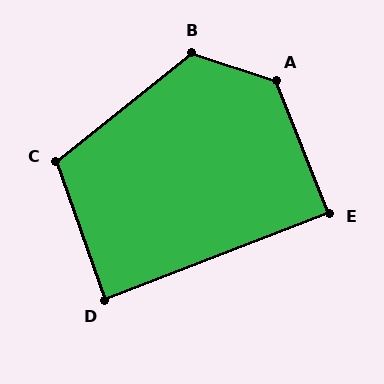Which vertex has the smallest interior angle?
D, at approximately 88 degrees.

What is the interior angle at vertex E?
Approximately 89 degrees (approximately right).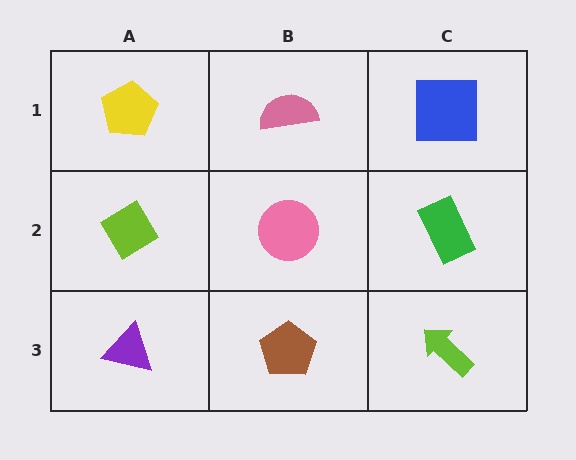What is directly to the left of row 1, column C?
A pink semicircle.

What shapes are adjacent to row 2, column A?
A yellow pentagon (row 1, column A), a purple triangle (row 3, column A), a pink circle (row 2, column B).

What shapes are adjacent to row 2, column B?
A pink semicircle (row 1, column B), a brown pentagon (row 3, column B), a lime diamond (row 2, column A), a green rectangle (row 2, column C).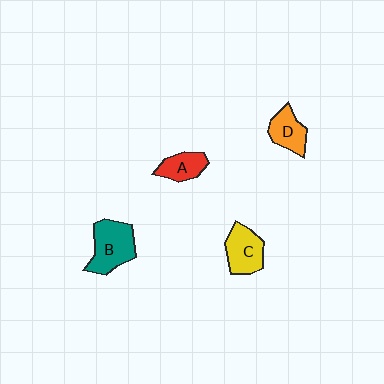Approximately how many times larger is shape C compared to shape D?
Approximately 1.2 times.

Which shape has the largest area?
Shape B (teal).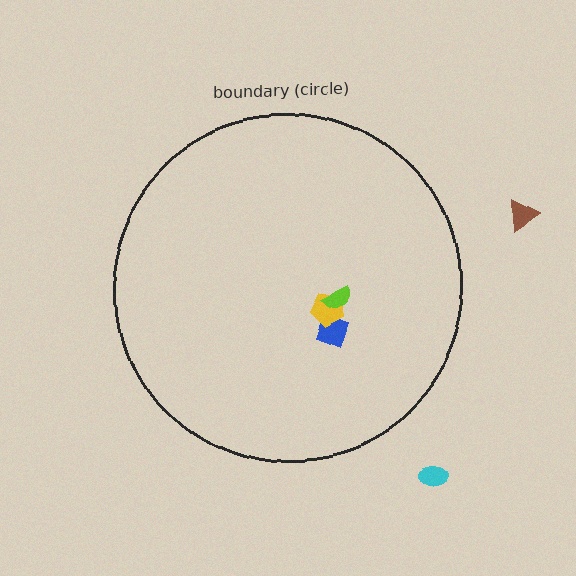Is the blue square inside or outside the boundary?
Inside.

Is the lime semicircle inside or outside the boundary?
Inside.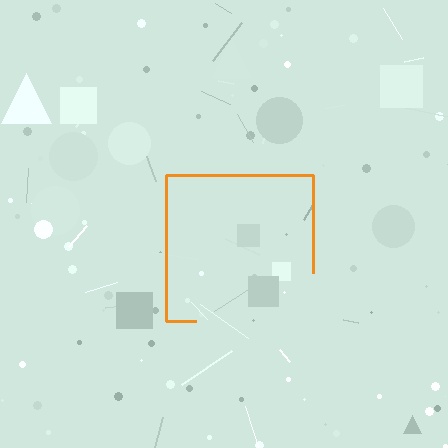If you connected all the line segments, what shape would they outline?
They would outline a square.